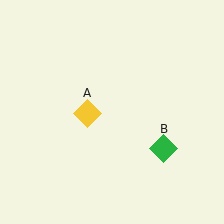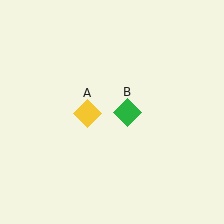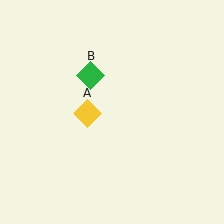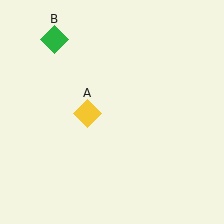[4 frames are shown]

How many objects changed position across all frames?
1 object changed position: green diamond (object B).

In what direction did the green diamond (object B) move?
The green diamond (object B) moved up and to the left.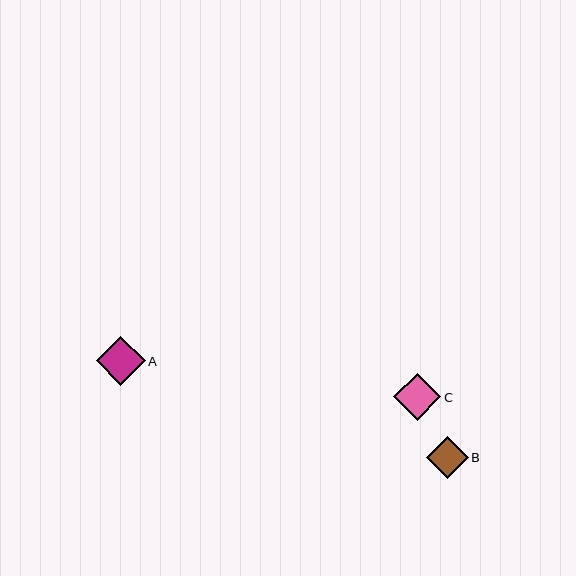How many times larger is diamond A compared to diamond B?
Diamond A is approximately 1.2 times the size of diamond B.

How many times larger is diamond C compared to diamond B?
Diamond C is approximately 1.1 times the size of diamond B.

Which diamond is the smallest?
Diamond B is the smallest with a size of approximately 41 pixels.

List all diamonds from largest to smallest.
From largest to smallest: A, C, B.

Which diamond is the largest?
Diamond A is the largest with a size of approximately 49 pixels.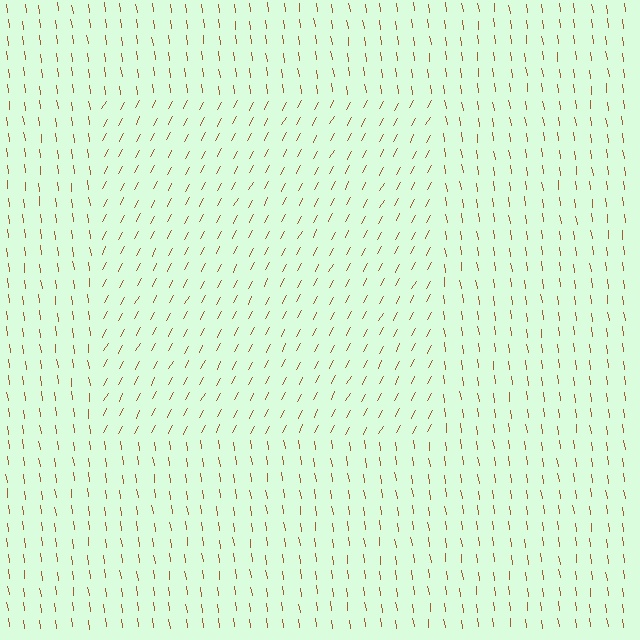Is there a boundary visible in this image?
Yes, there is a texture boundary formed by a change in line orientation.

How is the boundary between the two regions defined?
The boundary is defined purely by a change in line orientation (approximately 36 degrees difference). All lines are the same color and thickness.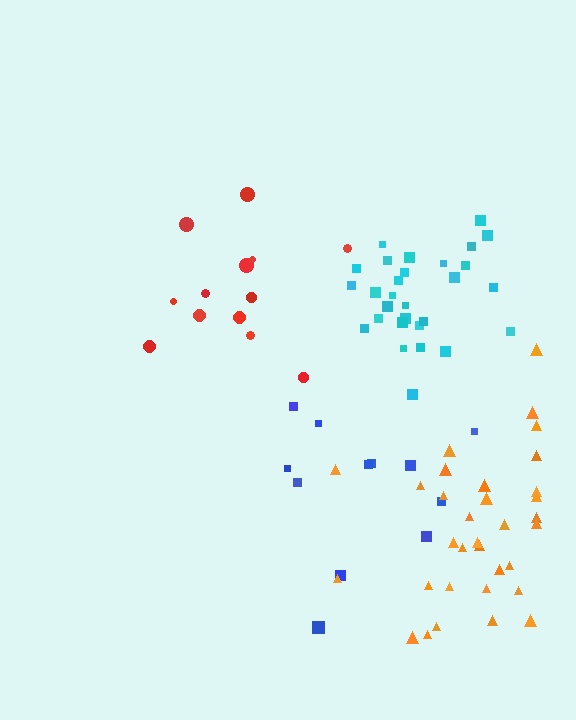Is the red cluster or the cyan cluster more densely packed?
Cyan.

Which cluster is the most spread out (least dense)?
Blue.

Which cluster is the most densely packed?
Cyan.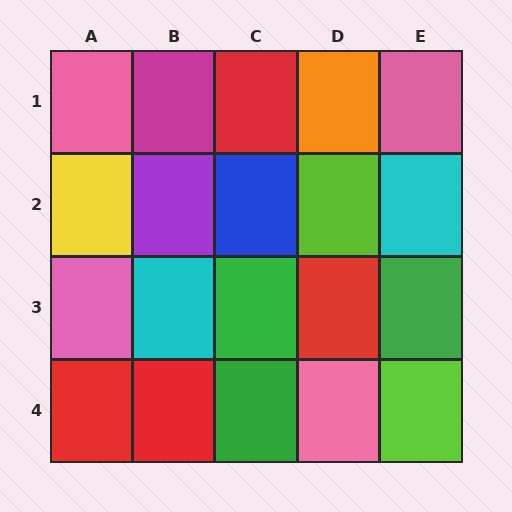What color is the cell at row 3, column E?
Green.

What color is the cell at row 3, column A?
Pink.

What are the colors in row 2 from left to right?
Yellow, purple, blue, lime, cyan.